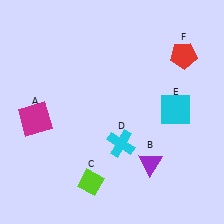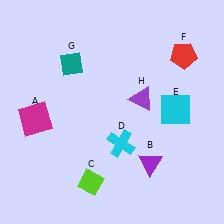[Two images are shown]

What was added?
A teal diamond (G), a purple triangle (H) were added in Image 2.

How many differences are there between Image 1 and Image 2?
There are 2 differences between the two images.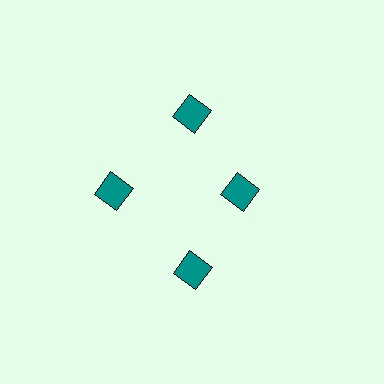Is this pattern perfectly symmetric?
No. The 4 teal diamonds are arranged in a ring, but one element near the 3 o'clock position is pulled inward toward the center, breaking the 4-fold rotational symmetry.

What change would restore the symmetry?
The symmetry would be restored by moving it outward, back onto the ring so that all 4 diamonds sit at equal angles and equal distance from the center.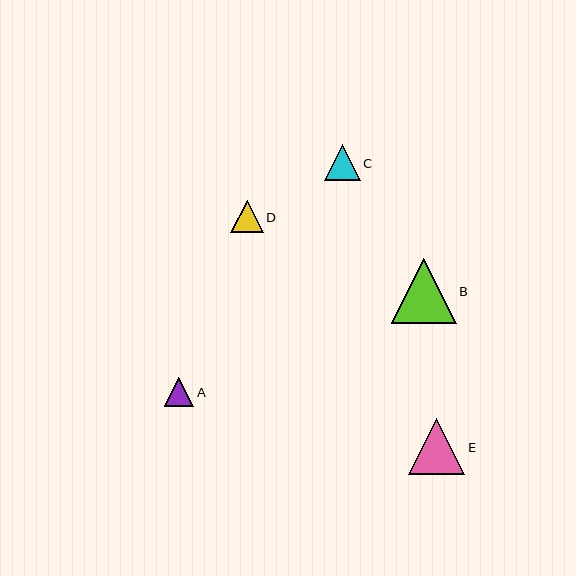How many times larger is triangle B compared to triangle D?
Triangle B is approximately 2.0 times the size of triangle D.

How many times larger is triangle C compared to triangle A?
Triangle C is approximately 1.2 times the size of triangle A.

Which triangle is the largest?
Triangle B is the largest with a size of approximately 65 pixels.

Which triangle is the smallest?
Triangle A is the smallest with a size of approximately 29 pixels.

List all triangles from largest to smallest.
From largest to smallest: B, E, C, D, A.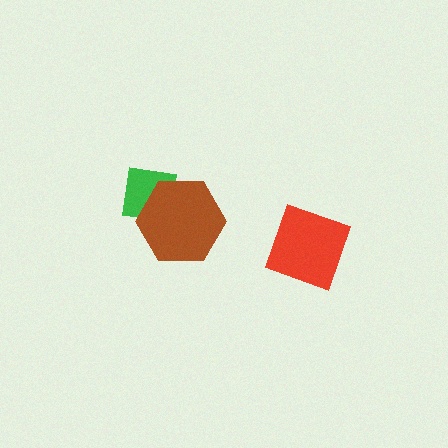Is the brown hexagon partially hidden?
No, no other shape covers it.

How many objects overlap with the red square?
0 objects overlap with the red square.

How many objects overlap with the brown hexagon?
1 object overlaps with the brown hexagon.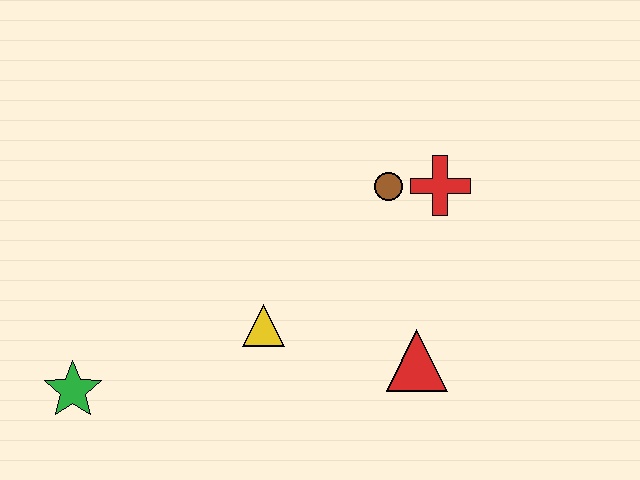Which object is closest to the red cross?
The brown circle is closest to the red cross.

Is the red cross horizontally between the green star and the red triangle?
No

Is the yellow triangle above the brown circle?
No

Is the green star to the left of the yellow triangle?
Yes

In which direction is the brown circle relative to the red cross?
The brown circle is to the left of the red cross.